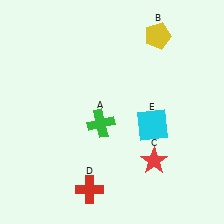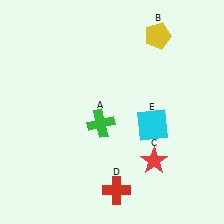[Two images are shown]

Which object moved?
The red cross (D) moved right.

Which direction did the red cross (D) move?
The red cross (D) moved right.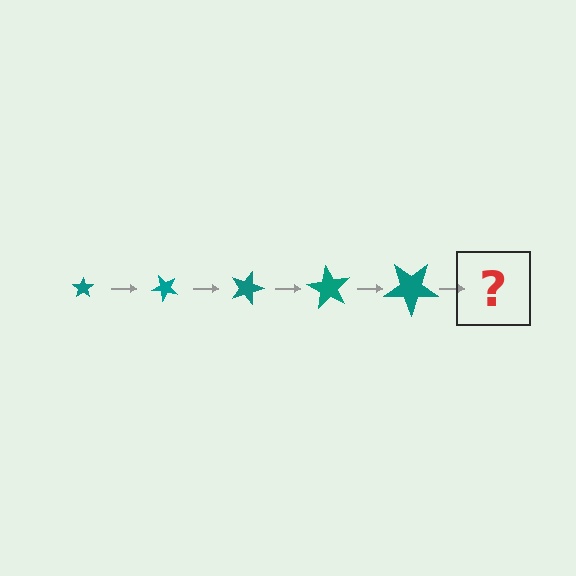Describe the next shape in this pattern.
It should be a star, larger than the previous one and rotated 225 degrees from the start.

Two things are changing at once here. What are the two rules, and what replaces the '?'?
The two rules are that the star grows larger each step and it rotates 45 degrees each step. The '?' should be a star, larger than the previous one and rotated 225 degrees from the start.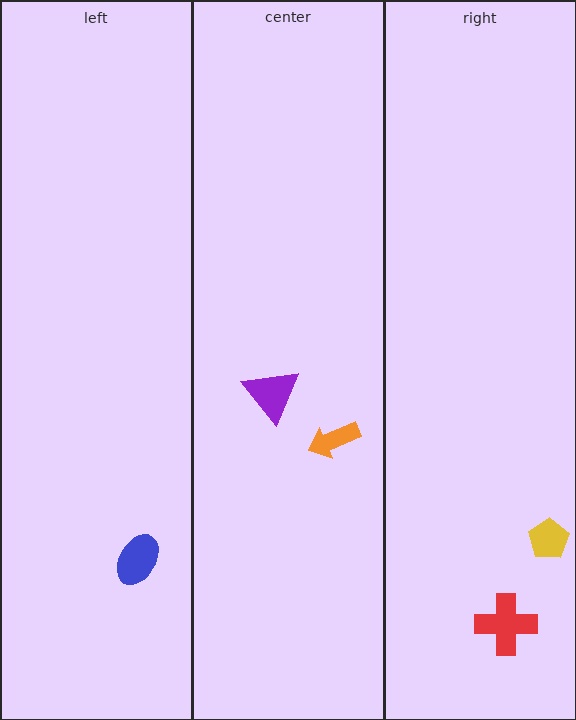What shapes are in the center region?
The orange arrow, the purple triangle.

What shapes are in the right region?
The red cross, the yellow pentagon.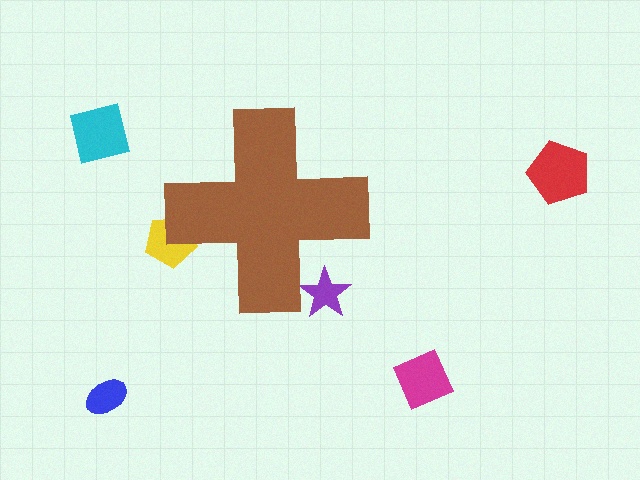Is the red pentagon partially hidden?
No, the red pentagon is fully visible.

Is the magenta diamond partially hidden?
No, the magenta diamond is fully visible.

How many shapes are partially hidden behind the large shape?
2 shapes are partially hidden.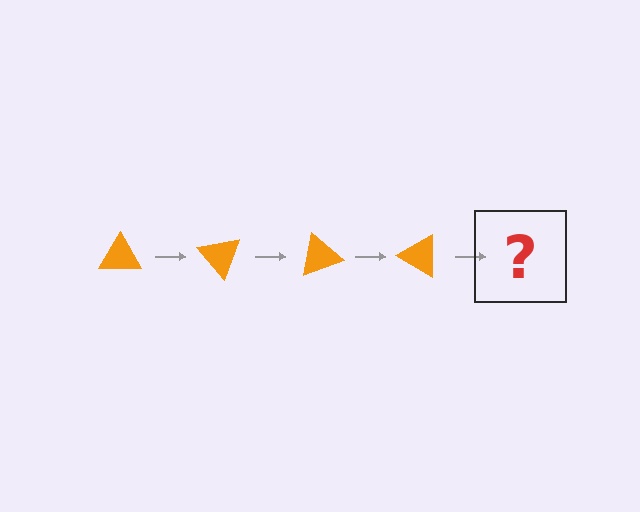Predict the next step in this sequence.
The next step is an orange triangle rotated 200 degrees.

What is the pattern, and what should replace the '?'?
The pattern is that the triangle rotates 50 degrees each step. The '?' should be an orange triangle rotated 200 degrees.